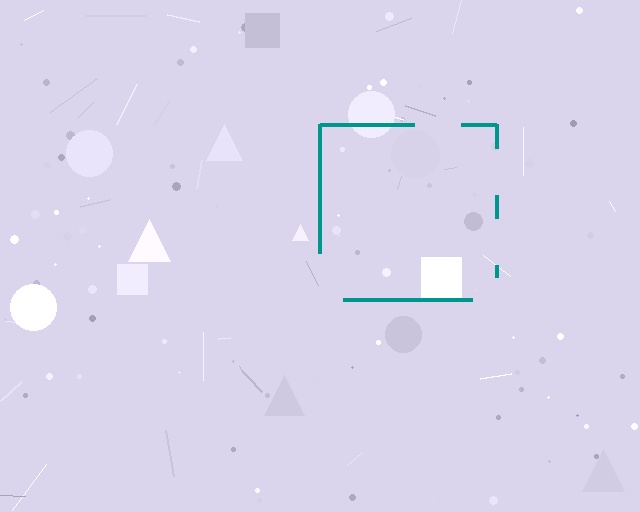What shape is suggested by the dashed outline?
The dashed outline suggests a square.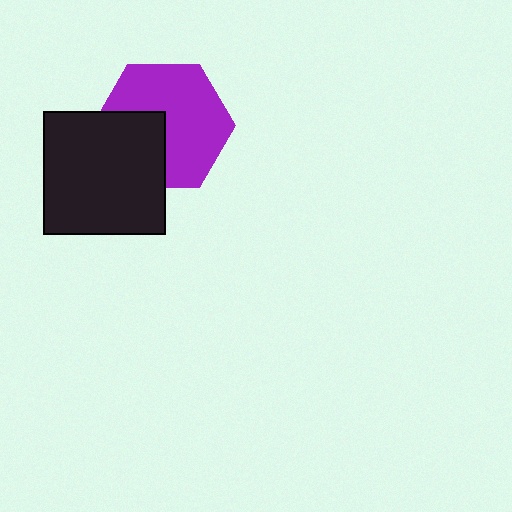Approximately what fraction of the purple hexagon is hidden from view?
Roughly 33% of the purple hexagon is hidden behind the black square.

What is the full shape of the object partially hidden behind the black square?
The partially hidden object is a purple hexagon.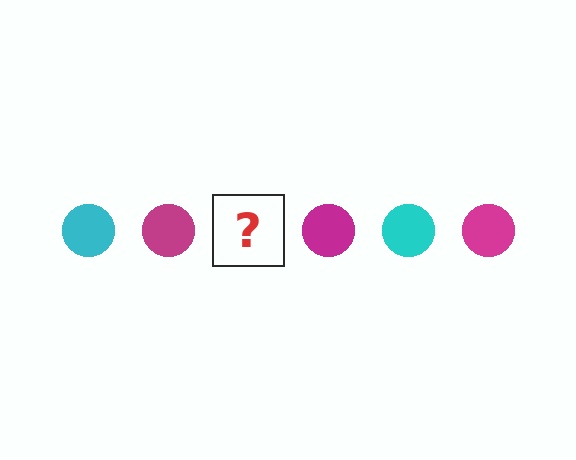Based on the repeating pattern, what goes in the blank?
The blank should be a cyan circle.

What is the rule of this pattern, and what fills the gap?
The rule is that the pattern cycles through cyan, magenta circles. The gap should be filled with a cyan circle.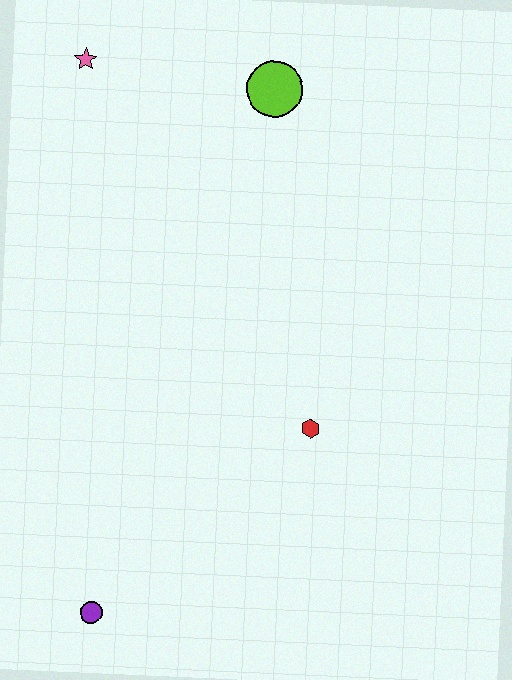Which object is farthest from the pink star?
The purple circle is farthest from the pink star.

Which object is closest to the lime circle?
The pink star is closest to the lime circle.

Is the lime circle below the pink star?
Yes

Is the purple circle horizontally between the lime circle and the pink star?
Yes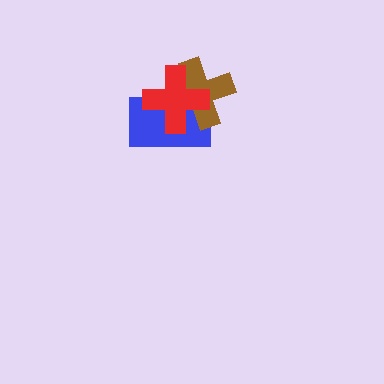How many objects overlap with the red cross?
2 objects overlap with the red cross.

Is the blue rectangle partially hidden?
Yes, it is partially covered by another shape.